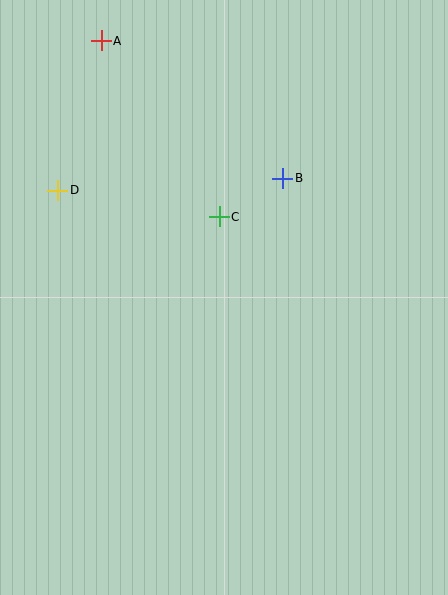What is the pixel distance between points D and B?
The distance between D and B is 225 pixels.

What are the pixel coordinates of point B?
Point B is at (282, 178).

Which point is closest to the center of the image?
Point C at (219, 217) is closest to the center.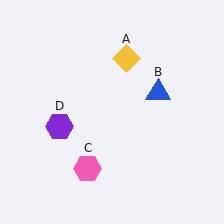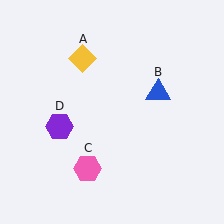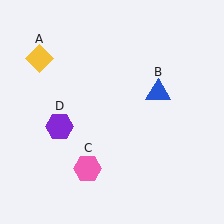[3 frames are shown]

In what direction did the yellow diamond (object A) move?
The yellow diamond (object A) moved left.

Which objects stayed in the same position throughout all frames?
Blue triangle (object B) and pink hexagon (object C) and purple hexagon (object D) remained stationary.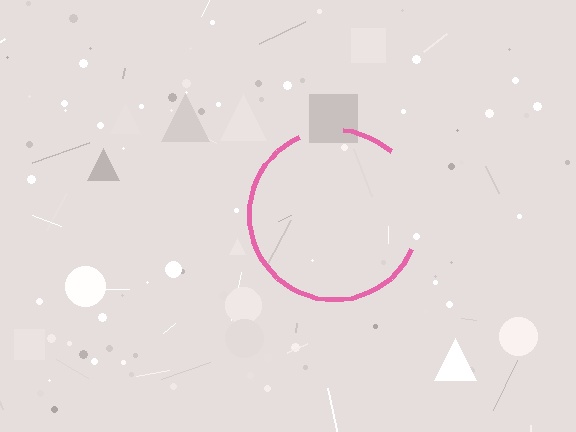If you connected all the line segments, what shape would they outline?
They would outline a circle.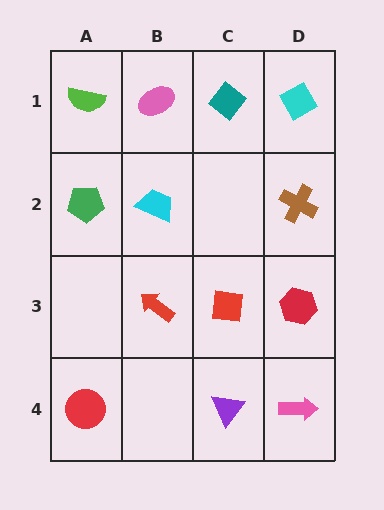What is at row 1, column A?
A lime semicircle.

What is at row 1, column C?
A teal diamond.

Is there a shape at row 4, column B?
No, that cell is empty.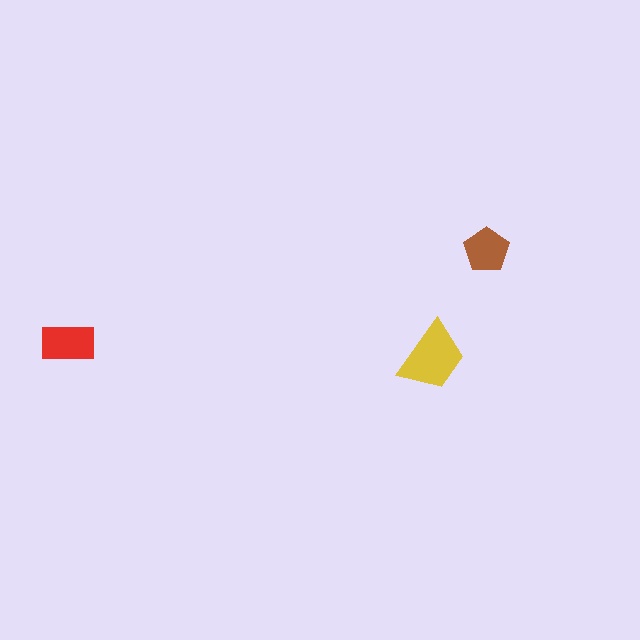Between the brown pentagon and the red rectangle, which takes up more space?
The red rectangle.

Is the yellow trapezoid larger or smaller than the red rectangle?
Larger.